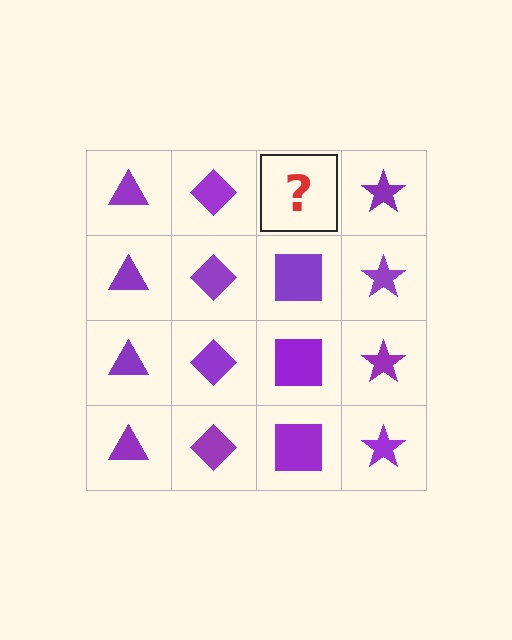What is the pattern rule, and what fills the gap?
The rule is that each column has a consistent shape. The gap should be filled with a purple square.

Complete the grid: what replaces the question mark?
The question mark should be replaced with a purple square.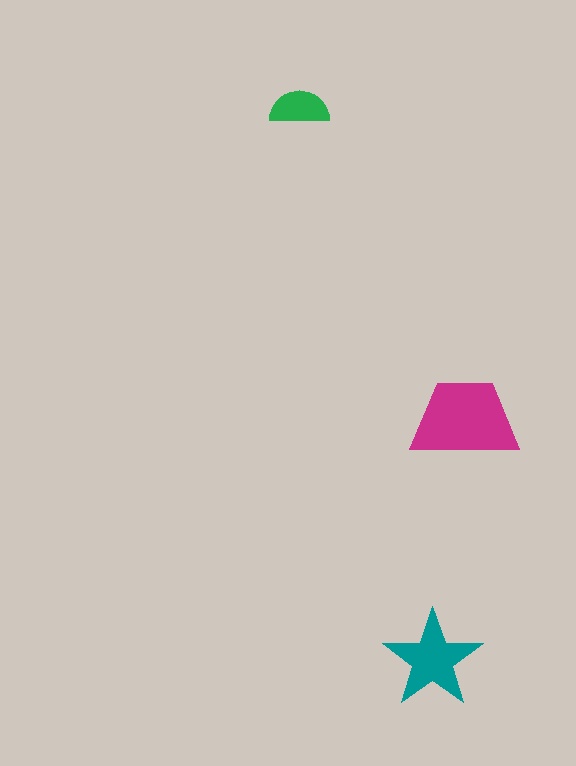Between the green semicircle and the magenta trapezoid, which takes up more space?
The magenta trapezoid.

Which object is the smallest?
The green semicircle.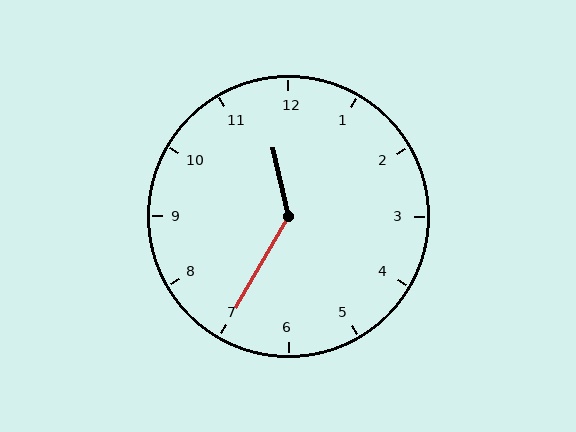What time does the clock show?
11:35.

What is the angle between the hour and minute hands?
Approximately 138 degrees.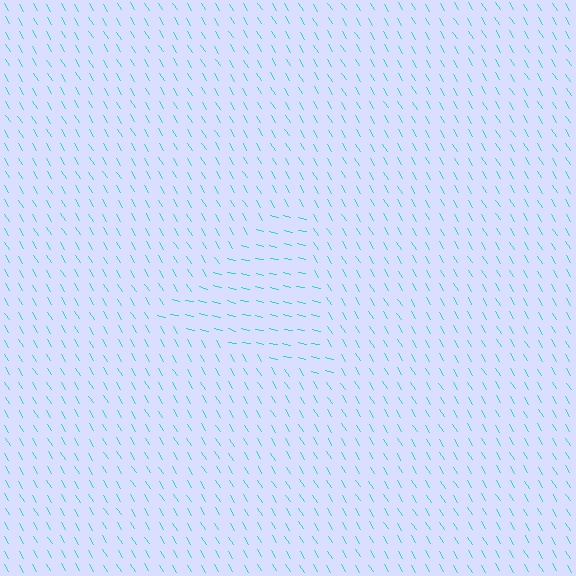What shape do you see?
I see a triangle.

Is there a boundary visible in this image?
Yes, there is a texture boundary formed by a change in line orientation.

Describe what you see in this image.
The image is filled with small cyan line segments. A triangle region in the image has lines oriented differently from the surrounding lines, creating a visible texture boundary.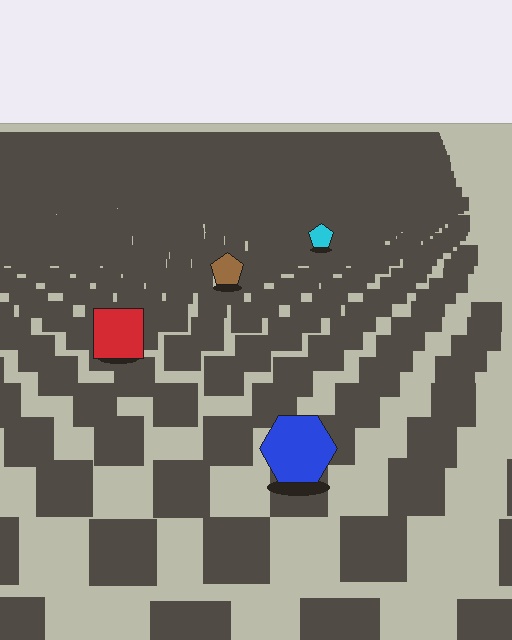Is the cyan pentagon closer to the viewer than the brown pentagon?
No. The brown pentagon is closer — you can tell from the texture gradient: the ground texture is coarser near it.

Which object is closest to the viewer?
The blue hexagon is closest. The texture marks near it are larger and more spread out.